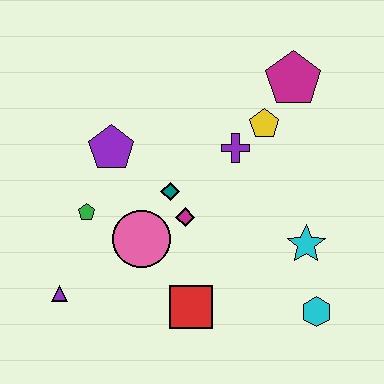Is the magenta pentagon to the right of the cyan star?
No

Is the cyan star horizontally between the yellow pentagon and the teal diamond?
No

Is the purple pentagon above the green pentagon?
Yes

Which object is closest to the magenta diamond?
The teal diamond is closest to the magenta diamond.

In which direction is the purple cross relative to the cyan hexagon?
The purple cross is above the cyan hexagon.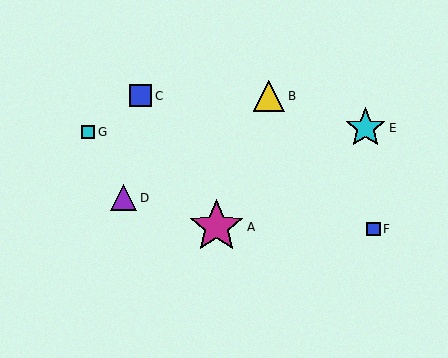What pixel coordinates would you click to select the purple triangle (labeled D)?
Click at (124, 198) to select the purple triangle D.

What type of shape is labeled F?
Shape F is a blue square.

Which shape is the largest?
The magenta star (labeled A) is the largest.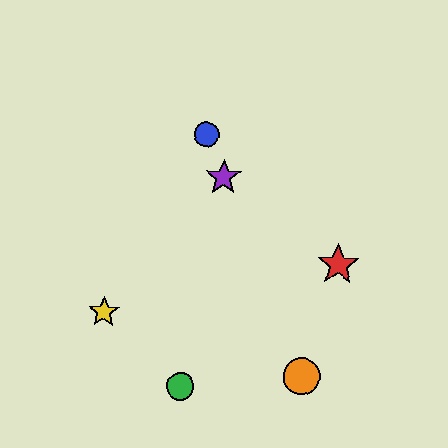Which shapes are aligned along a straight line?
The blue circle, the purple star, the orange circle are aligned along a straight line.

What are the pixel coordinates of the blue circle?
The blue circle is at (207, 135).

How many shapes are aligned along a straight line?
3 shapes (the blue circle, the purple star, the orange circle) are aligned along a straight line.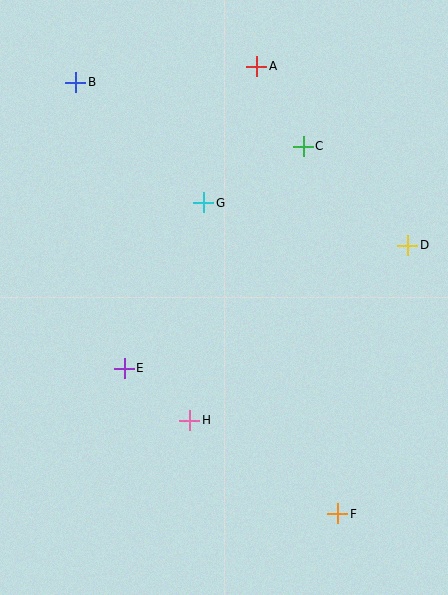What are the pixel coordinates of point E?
Point E is at (124, 368).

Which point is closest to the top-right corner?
Point A is closest to the top-right corner.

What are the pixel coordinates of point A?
Point A is at (257, 66).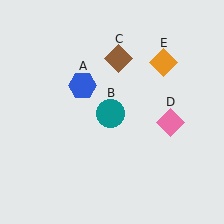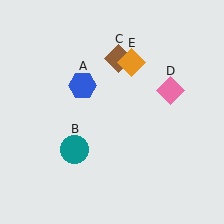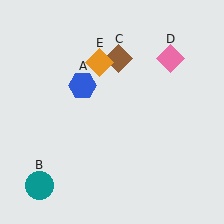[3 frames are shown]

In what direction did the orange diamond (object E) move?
The orange diamond (object E) moved left.